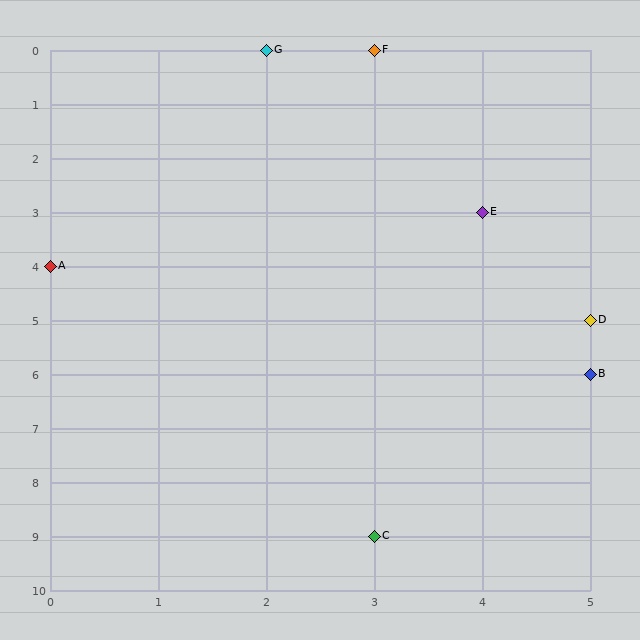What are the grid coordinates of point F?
Point F is at grid coordinates (3, 0).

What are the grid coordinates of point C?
Point C is at grid coordinates (3, 9).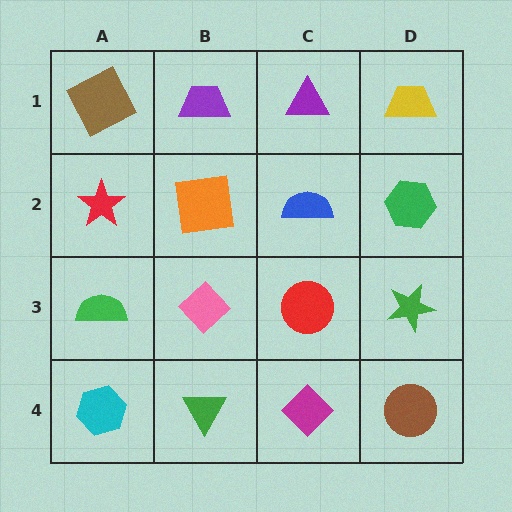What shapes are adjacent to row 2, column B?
A purple trapezoid (row 1, column B), a pink diamond (row 3, column B), a red star (row 2, column A), a blue semicircle (row 2, column C).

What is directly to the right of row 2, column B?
A blue semicircle.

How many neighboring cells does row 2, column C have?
4.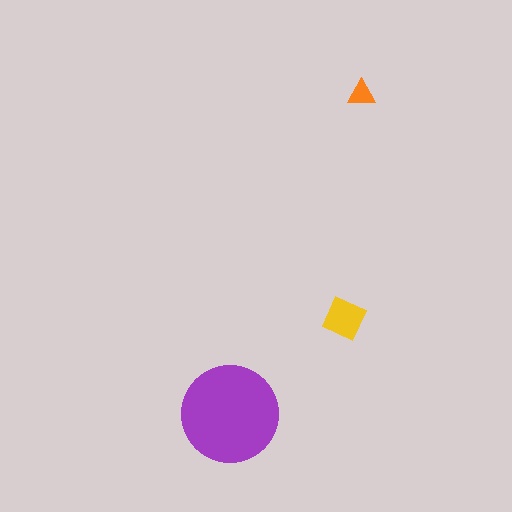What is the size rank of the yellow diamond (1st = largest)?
2nd.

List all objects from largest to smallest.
The purple circle, the yellow diamond, the orange triangle.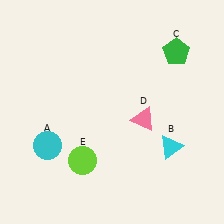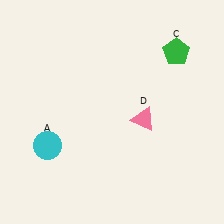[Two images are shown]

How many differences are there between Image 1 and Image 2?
There are 2 differences between the two images.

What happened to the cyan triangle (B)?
The cyan triangle (B) was removed in Image 2. It was in the bottom-right area of Image 1.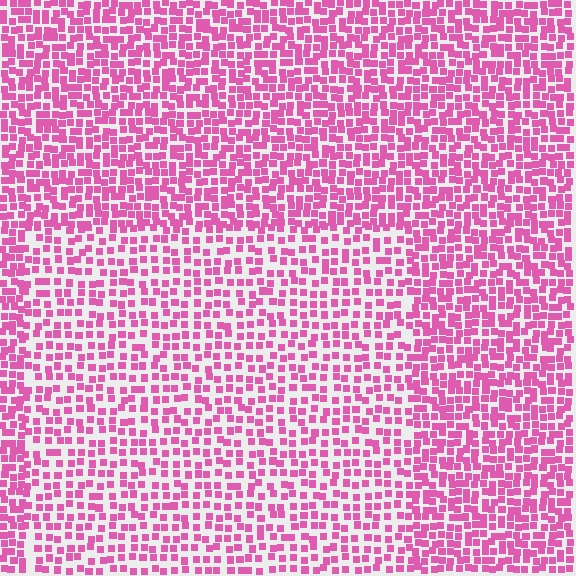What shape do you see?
I see a rectangle.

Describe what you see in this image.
The image contains small pink elements arranged at two different densities. A rectangle-shaped region is visible where the elements are less densely packed than the surrounding area.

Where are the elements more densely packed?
The elements are more densely packed outside the rectangle boundary.